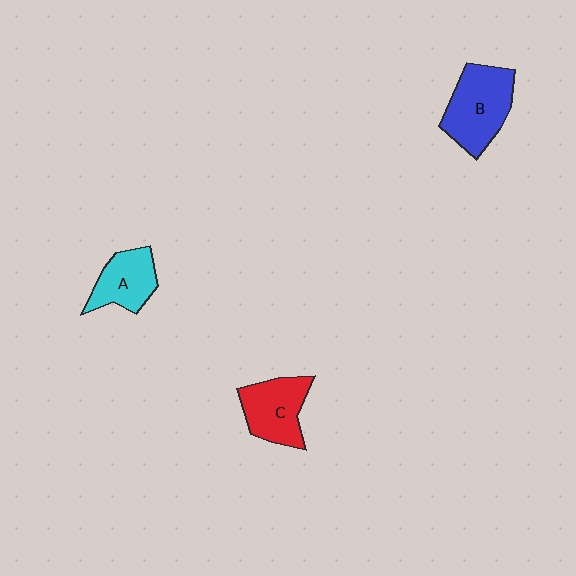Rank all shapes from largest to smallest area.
From largest to smallest: B (blue), C (red), A (cyan).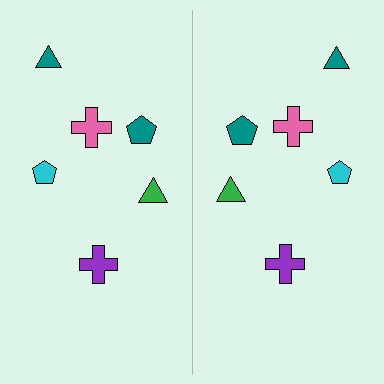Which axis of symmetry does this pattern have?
The pattern has a vertical axis of symmetry running through the center of the image.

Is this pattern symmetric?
Yes, this pattern has bilateral (reflection) symmetry.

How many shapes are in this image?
There are 12 shapes in this image.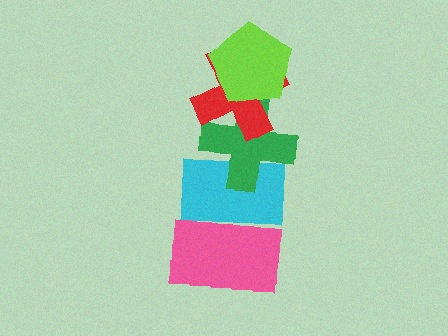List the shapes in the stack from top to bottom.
From top to bottom: the lime pentagon, the red cross, the green cross, the cyan rectangle, the pink rectangle.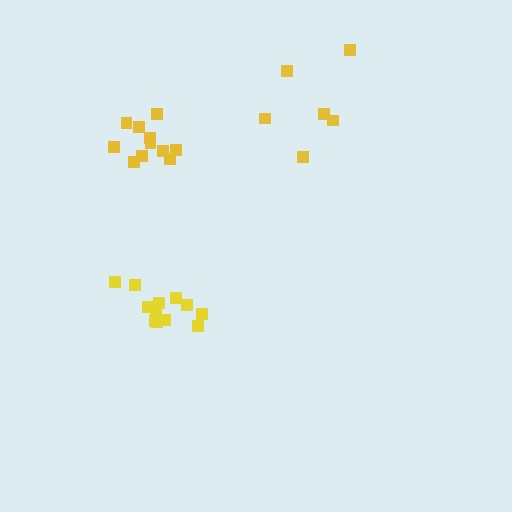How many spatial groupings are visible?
There are 3 spatial groupings.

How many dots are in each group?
Group 1: 6 dots, Group 2: 12 dots, Group 3: 11 dots (29 total).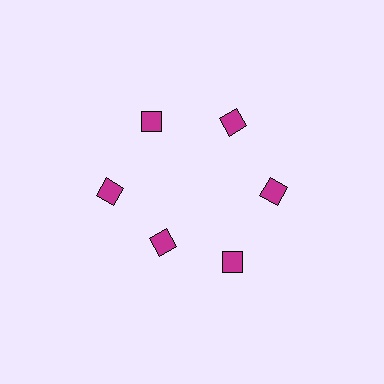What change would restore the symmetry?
The symmetry would be restored by moving it outward, back onto the ring so that all 6 diamonds sit at equal angles and equal distance from the center.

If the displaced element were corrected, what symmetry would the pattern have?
It would have 6-fold rotational symmetry — the pattern would map onto itself every 60 degrees.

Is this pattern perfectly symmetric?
No. The 6 magenta diamonds are arranged in a ring, but one element near the 7 o'clock position is pulled inward toward the center, breaking the 6-fold rotational symmetry.